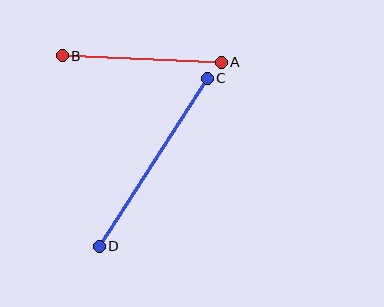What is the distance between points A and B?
The distance is approximately 159 pixels.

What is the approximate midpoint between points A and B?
The midpoint is at approximately (142, 59) pixels.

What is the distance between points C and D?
The distance is approximately 200 pixels.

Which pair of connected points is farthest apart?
Points C and D are farthest apart.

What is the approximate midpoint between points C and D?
The midpoint is at approximately (153, 162) pixels.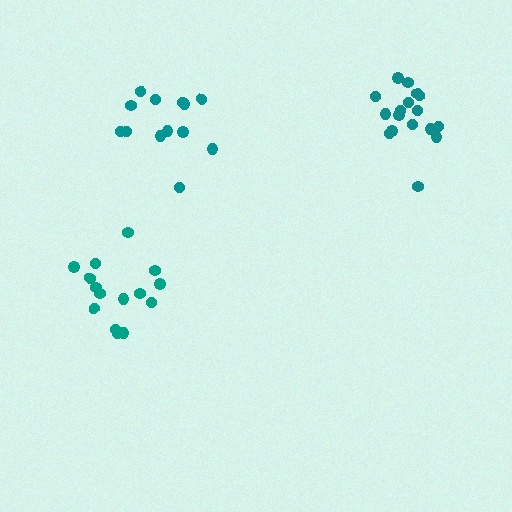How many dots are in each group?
Group 1: 17 dots, Group 2: 15 dots, Group 3: 13 dots (45 total).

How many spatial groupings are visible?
There are 3 spatial groupings.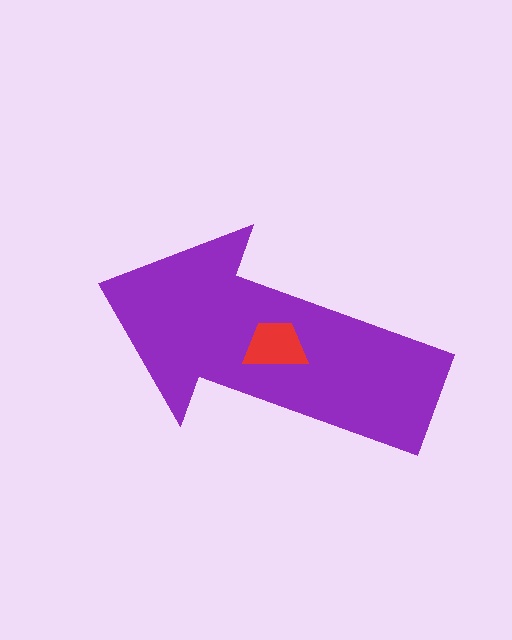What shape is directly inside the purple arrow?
The red trapezoid.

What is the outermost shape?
The purple arrow.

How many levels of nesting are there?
2.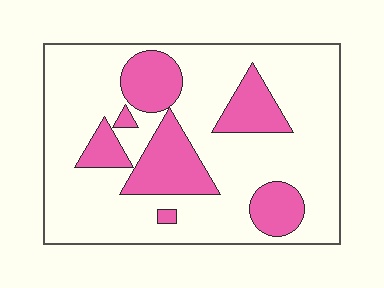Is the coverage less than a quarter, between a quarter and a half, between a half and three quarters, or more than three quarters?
Between a quarter and a half.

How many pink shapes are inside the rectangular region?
7.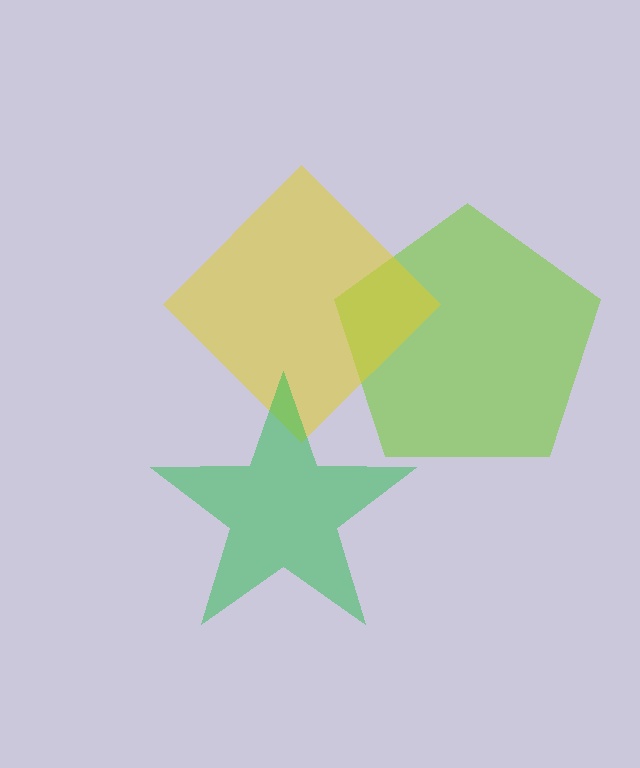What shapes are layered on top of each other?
The layered shapes are: a lime pentagon, a yellow diamond, a green star.